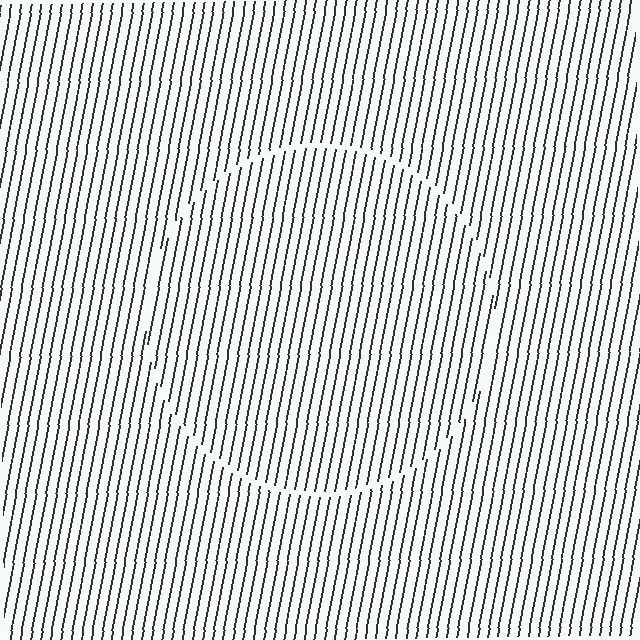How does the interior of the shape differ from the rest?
The interior of the shape contains the same grating, shifted by half a period — the contour is defined by the phase discontinuity where line-ends from the inner and outer gratings abut.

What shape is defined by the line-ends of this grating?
An illusory circle. The interior of the shape contains the same grating, shifted by half a period — the contour is defined by the phase discontinuity where line-ends from the inner and outer gratings abut.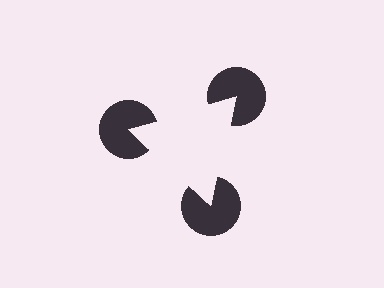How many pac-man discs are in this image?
There are 3 — one at each vertex of the illusory triangle.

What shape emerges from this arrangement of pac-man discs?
An illusory triangle — its edges are inferred from the aligned wedge cuts in the pac-man discs, not physically drawn.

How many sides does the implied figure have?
3 sides.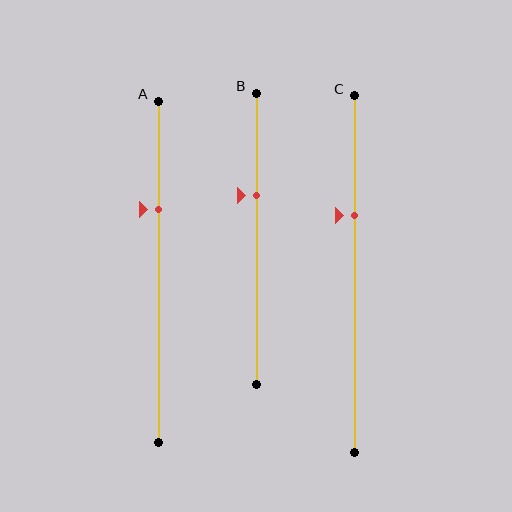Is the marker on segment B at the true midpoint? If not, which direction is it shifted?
No, the marker on segment B is shifted upward by about 15% of the segment length.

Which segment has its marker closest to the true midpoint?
Segment B has its marker closest to the true midpoint.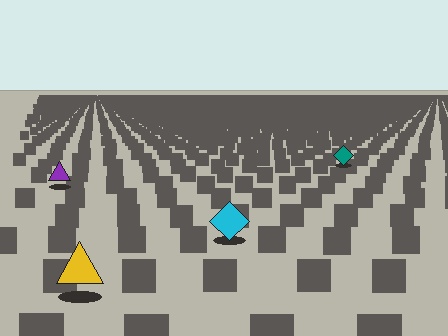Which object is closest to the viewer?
The yellow triangle is closest. The texture marks near it are larger and more spread out.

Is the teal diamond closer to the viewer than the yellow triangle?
No. The yellow triangle is closer — you can tell from the texture gradient: the ground texture is coarser near it.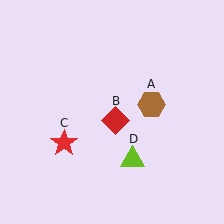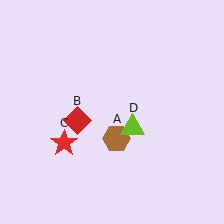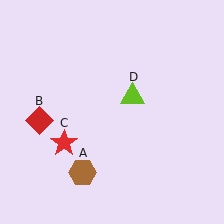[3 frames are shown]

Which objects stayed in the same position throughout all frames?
Red star (object C) remained stationary.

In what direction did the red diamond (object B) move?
The red diamond (object B) moved left.